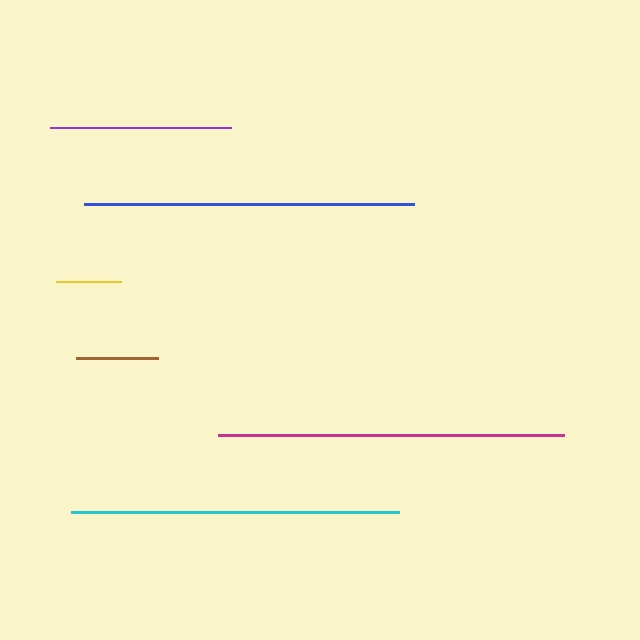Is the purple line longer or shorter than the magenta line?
The magenta line is longer than the purple line.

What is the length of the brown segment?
The brown segment is approximately 81 pixels long.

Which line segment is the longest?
The magenta line is the longest at approximately 346 pixels.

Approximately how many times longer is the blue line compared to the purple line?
The blue line is approximately 1.8 times the length of the purple line.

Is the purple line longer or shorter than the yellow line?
The purple line is longer than the yellow line.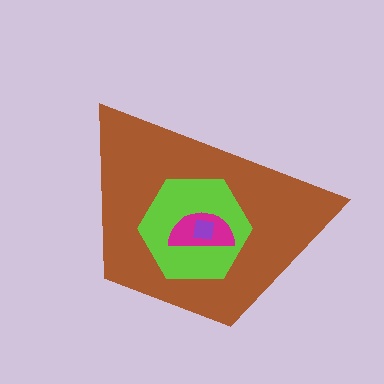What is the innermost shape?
The purple square.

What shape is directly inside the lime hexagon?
The magenta semicircle.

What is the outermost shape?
The brown trapezoid.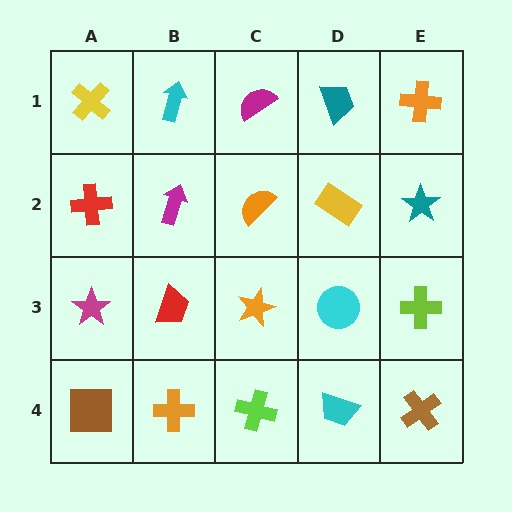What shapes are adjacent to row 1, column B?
A magenta arrow (row 2, column B), a yellow cross (row 1, column A), a magenta semicircle (row 1, column C).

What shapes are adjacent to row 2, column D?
A teal trapezoid (row 1, column D), a cyan circle (row 3, column D), an orange semicircle (row 2, column C), a teal star (row 2, column E).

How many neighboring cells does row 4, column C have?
3.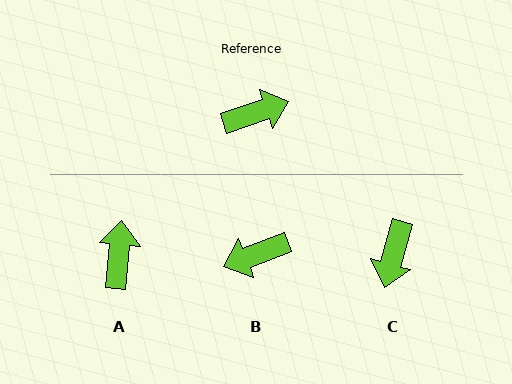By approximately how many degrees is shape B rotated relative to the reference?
Approximately 178 degrees clockwise.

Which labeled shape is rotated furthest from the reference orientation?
B, about 178 degrees away.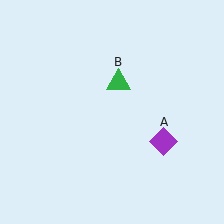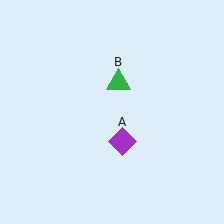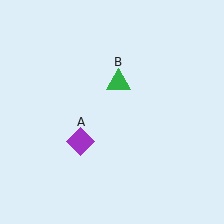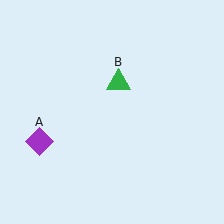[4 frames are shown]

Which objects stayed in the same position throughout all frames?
Green triangle (object B) remained stationary.